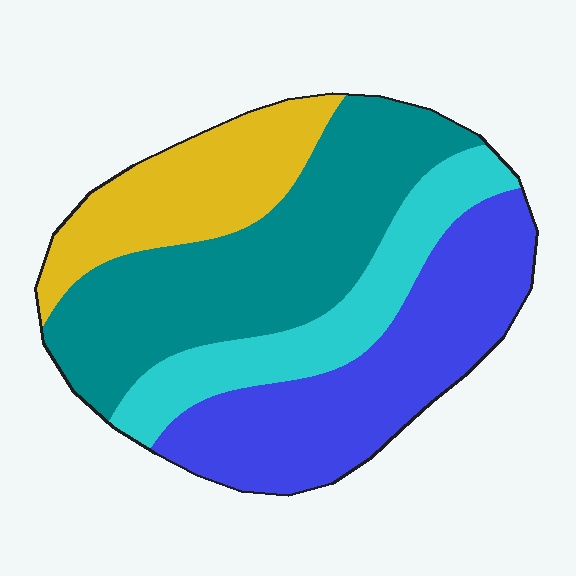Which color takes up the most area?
Teal, at roughly 35%.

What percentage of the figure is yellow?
Yellow takes up about one sixth (1/6) of the figure.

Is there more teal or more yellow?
Teal.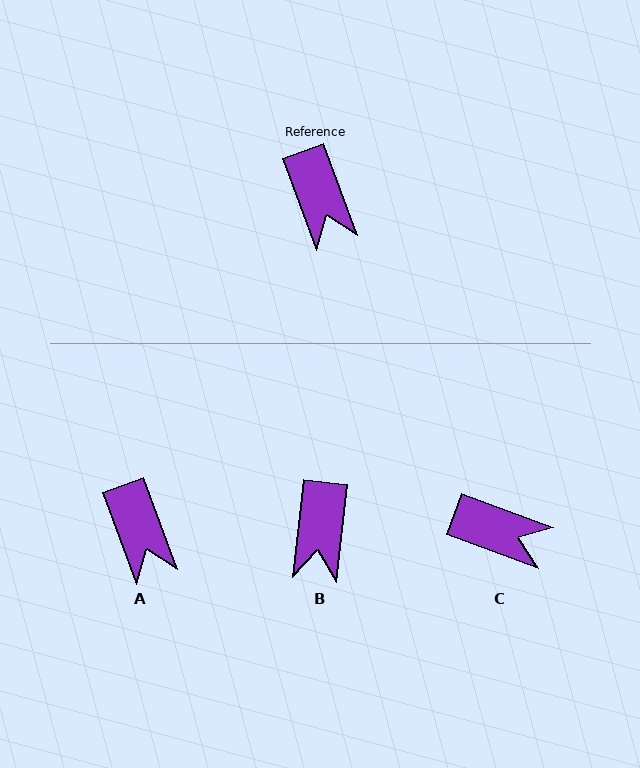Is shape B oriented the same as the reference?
No, it is off by about 27 degrees.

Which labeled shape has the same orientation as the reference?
A.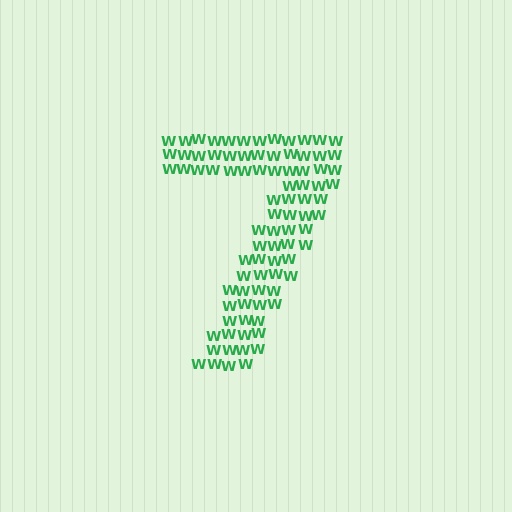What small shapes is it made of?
It is made of small letter W's.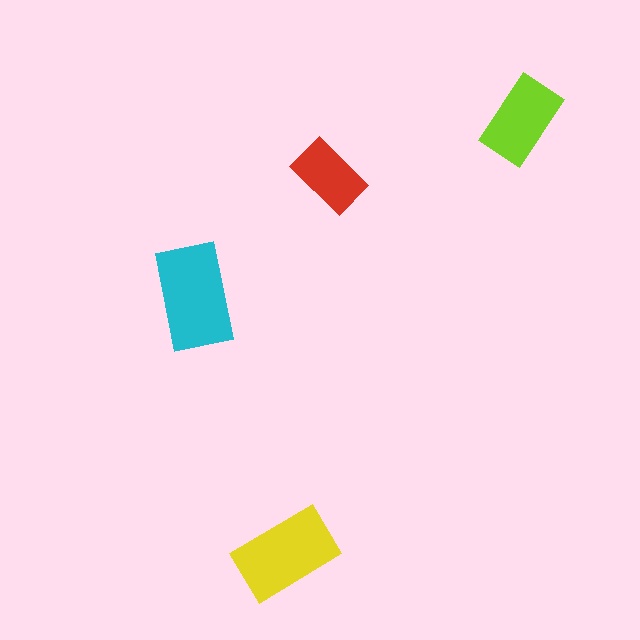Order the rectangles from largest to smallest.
the cyan one, the yellow one, the lime one, the red one.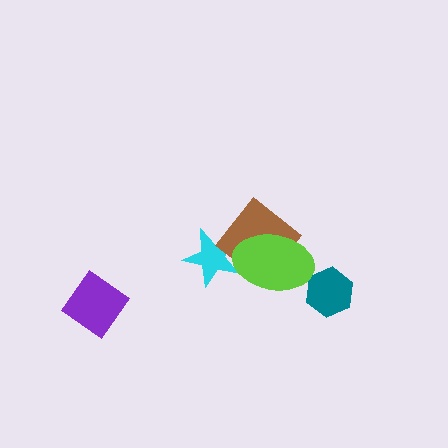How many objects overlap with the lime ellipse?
2 objects overlap with the lime ellipse.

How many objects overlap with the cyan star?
2 objects overlap with the cyan star.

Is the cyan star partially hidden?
Yes, it is partially covered by another shape.